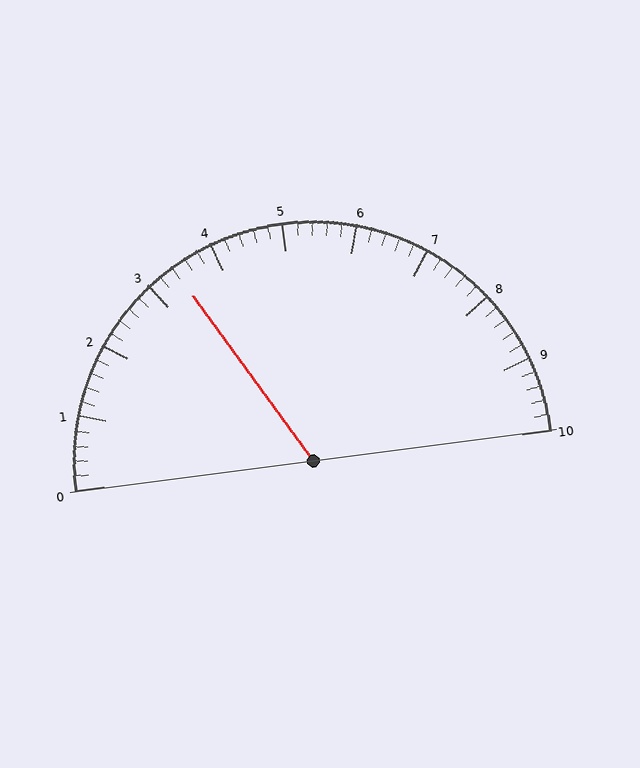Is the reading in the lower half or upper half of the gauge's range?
The reading is in the lower half of the range (0 to 10).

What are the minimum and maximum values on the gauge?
The gauge ranges from 0 to 10.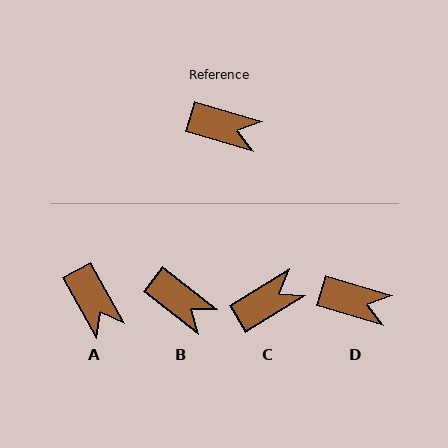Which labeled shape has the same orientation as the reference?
D.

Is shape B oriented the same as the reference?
No, it is off by about 22 degrees.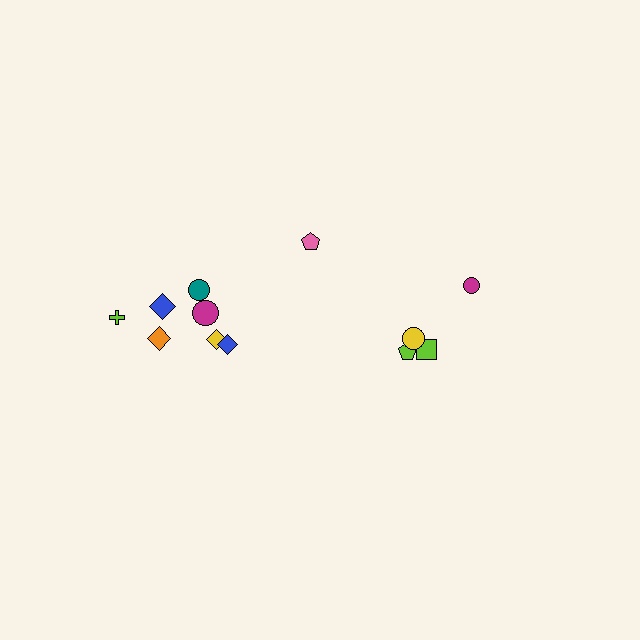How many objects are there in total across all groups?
There are 12 objects.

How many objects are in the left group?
There are 8 objects.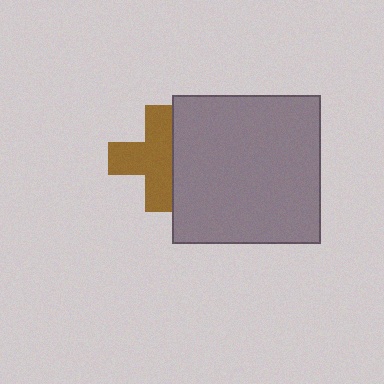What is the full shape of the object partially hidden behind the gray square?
The partially hidden object is a brown cross.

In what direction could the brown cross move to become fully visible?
The brown cross could move left. That would shift it out from behind the gray square entirely.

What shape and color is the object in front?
The object in front is a gray square.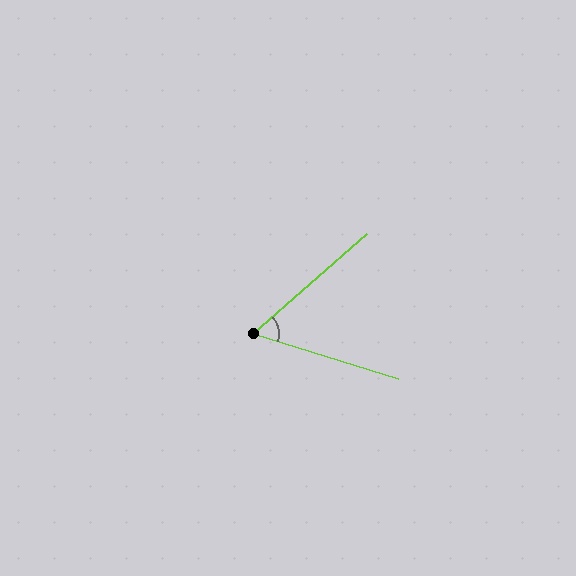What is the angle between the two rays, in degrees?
Approximately 59 degrees.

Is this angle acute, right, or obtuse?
It is acute.